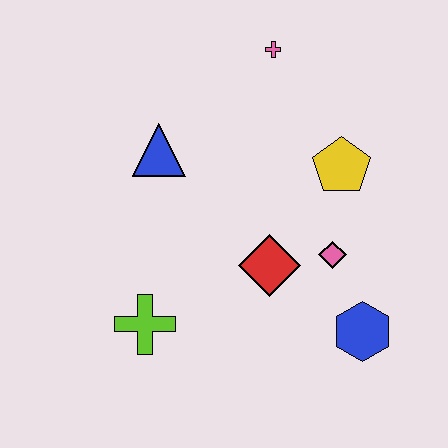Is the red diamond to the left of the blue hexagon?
Yes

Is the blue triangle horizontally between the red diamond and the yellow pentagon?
No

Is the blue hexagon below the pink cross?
Yes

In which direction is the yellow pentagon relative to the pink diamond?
The yellow pentagon is above the pink diamond.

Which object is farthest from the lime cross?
The pink cross is farthest from the lime cross.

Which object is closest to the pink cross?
The yellow pentagon is closest to the pink cross.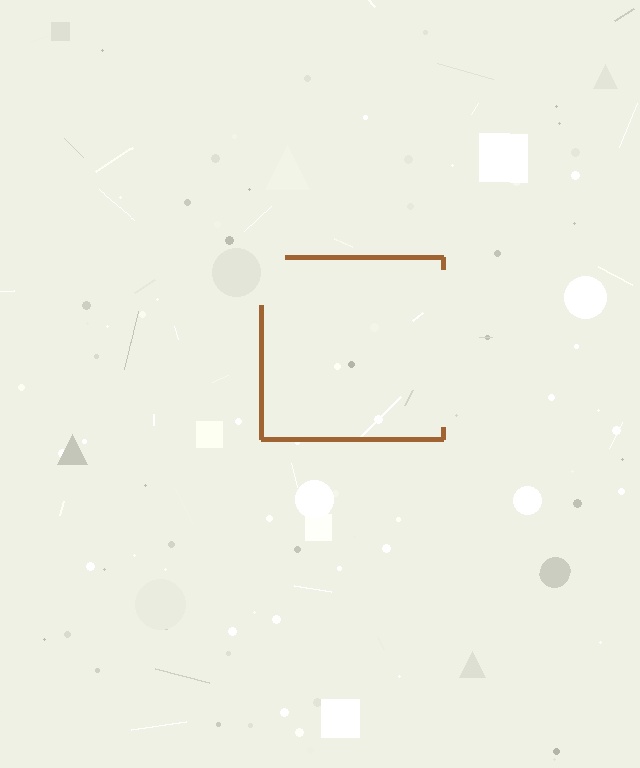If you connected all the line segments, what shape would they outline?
They would outline a square.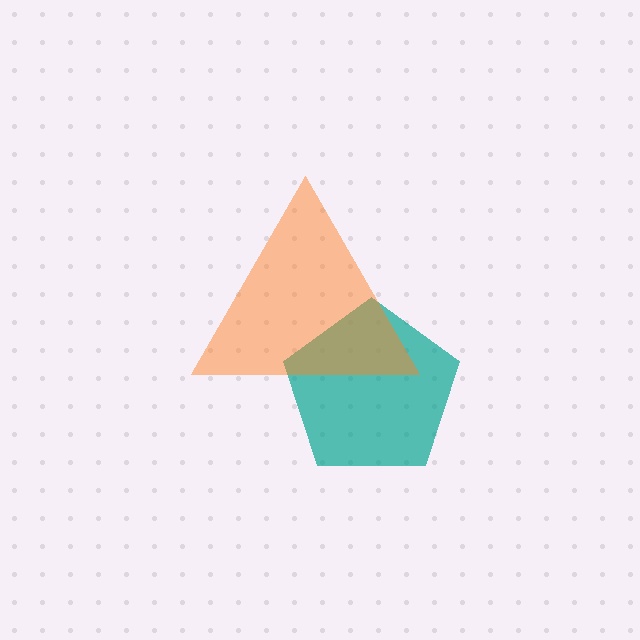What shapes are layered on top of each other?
The layered shapes are: a teal pentagon, an orange triangle.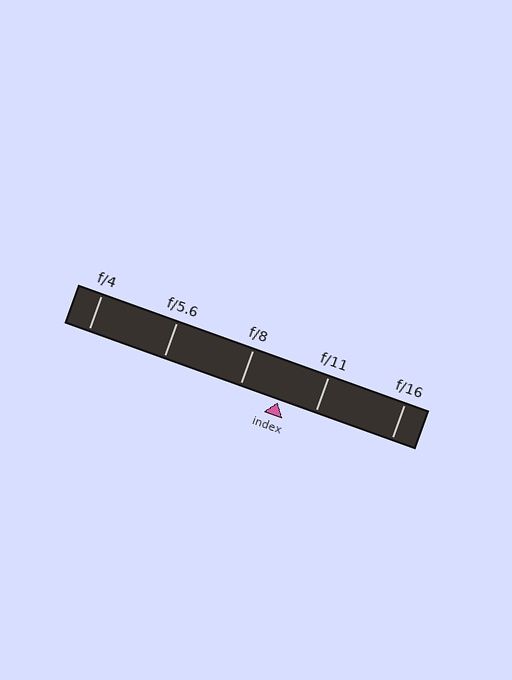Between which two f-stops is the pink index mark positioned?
The index mark is between f/8 and f/11.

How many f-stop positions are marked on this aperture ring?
There are 5 f-stop positions marked.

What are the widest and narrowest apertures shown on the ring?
The widest aperture shown is f/4 and the narrowest is f/16.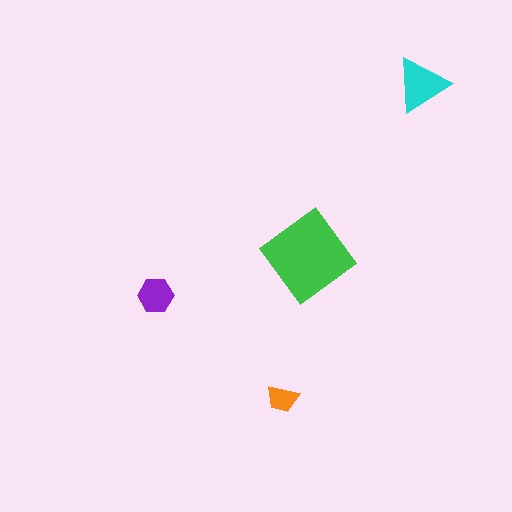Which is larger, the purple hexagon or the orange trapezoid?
The purple hexagon.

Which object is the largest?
The green diamond.